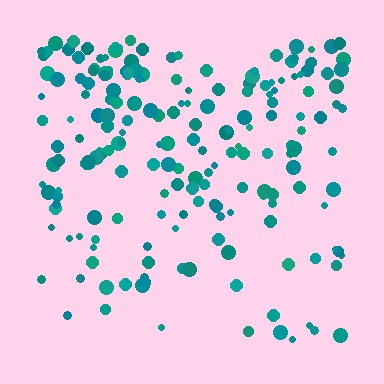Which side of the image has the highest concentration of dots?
The top.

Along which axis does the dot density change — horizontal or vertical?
Vertical.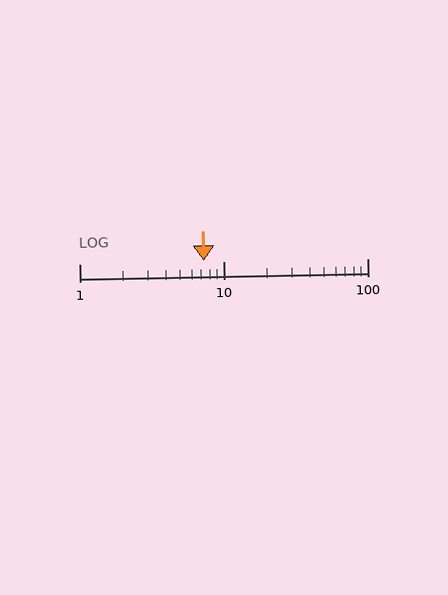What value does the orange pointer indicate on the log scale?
The pointer indicates approximately 7.3.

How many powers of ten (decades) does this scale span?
The scale spans 2 decades, from 1 to 100.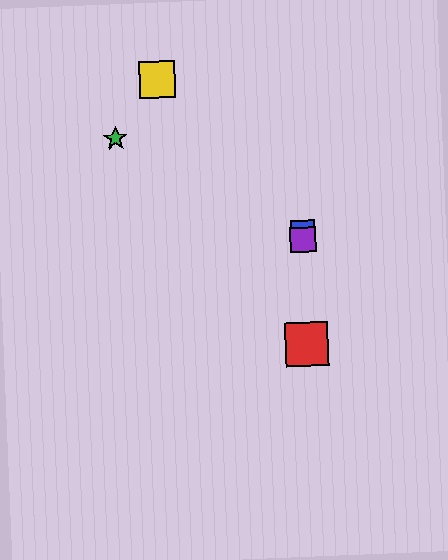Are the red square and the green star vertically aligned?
No, the red square is at x≈307 and the green star is at x≈115.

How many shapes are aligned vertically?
3 shapes (the red square, the blue square, the purple square) are aligned vertically.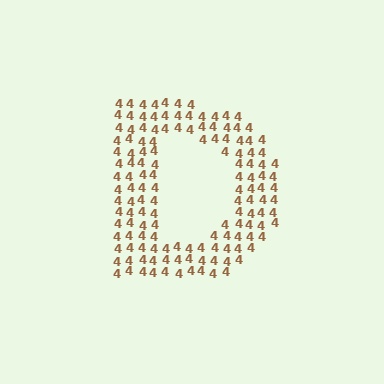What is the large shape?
The large shape is the letter D.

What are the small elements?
The small elements are digit 4's.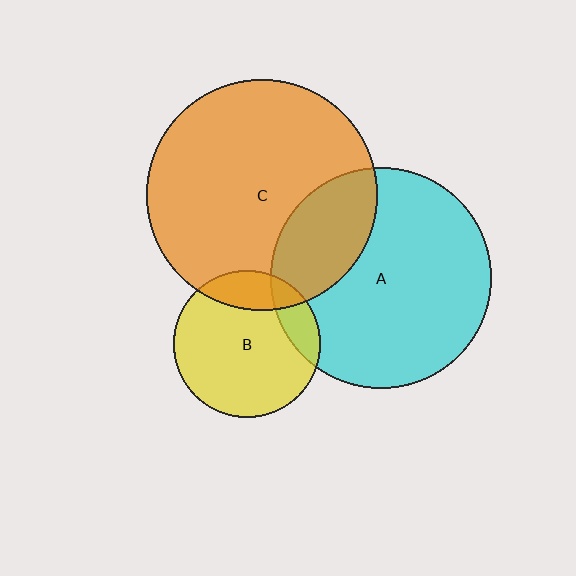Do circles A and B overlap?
Yes.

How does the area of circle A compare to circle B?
Approximately 2.3 times.